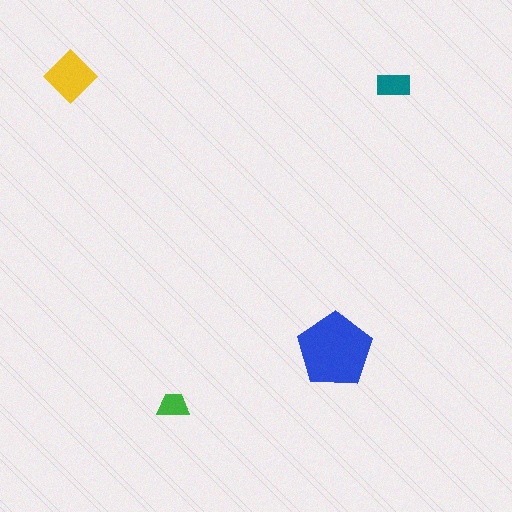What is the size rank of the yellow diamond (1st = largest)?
2nd.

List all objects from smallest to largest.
The green trapezoid, the teal rectangle, the yellow diamond, the blue pentagon.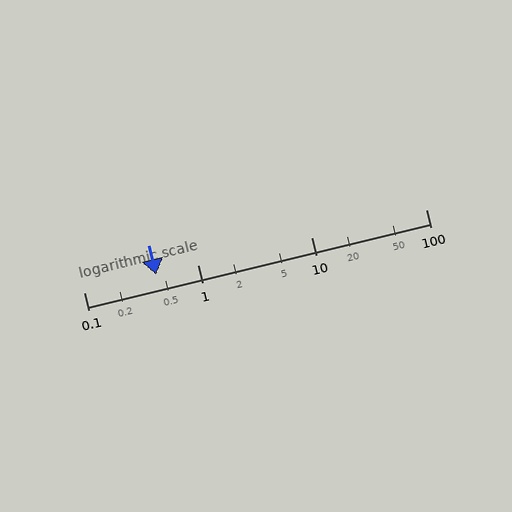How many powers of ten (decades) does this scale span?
The scale spans 3 decades, from 0.1 to 100.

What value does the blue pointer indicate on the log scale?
The pointer indicates approximately 0.43.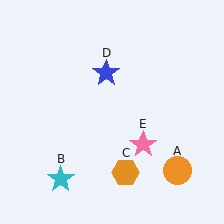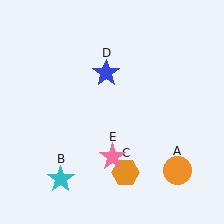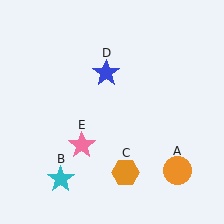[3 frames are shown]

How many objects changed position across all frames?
1 object changed position: pink star (object E).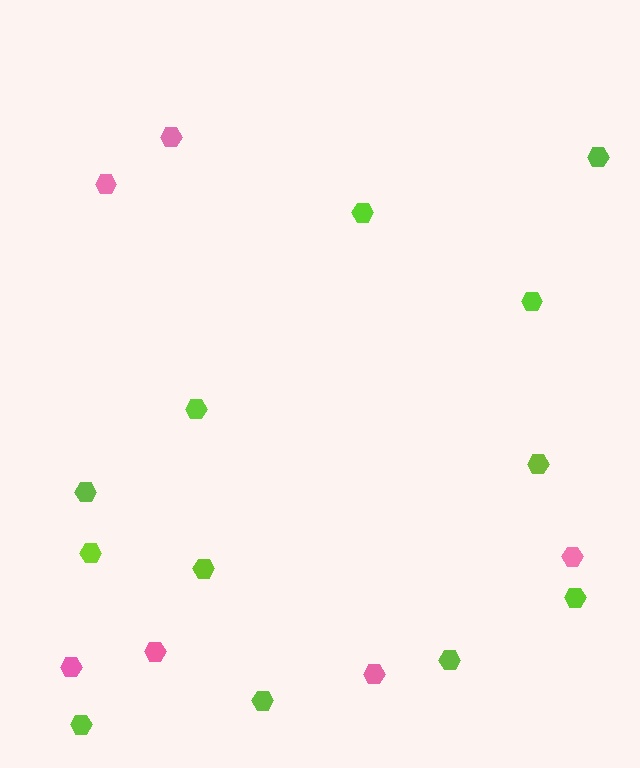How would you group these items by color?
There are 2 groups: one group of pink hexagons (6) and one group of lime hexagons (12).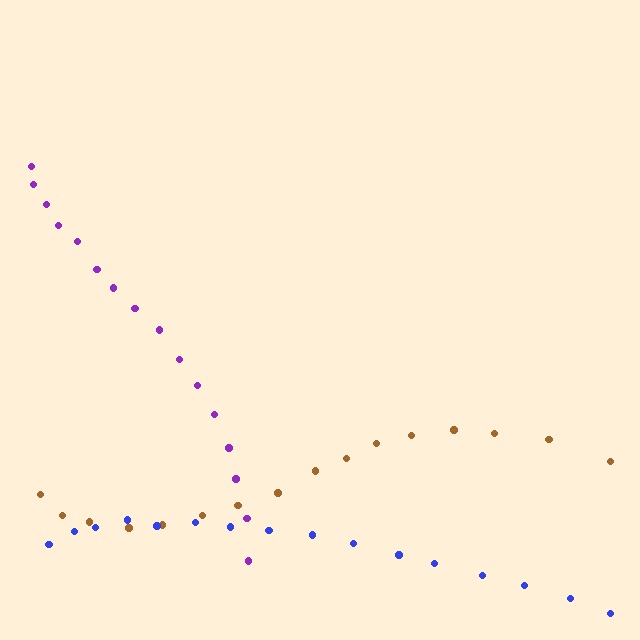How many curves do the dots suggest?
There are 3 distinct paths.